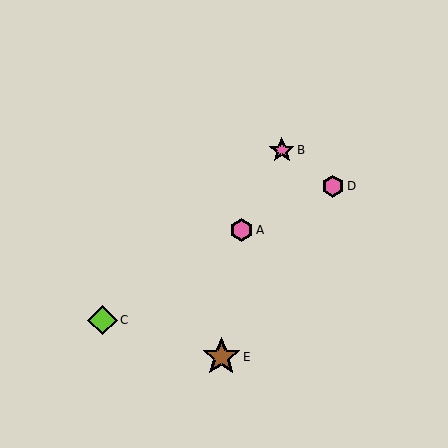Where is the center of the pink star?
The center of the pink star is at (282, 150).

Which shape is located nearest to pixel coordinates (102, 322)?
The lime diamond (labeled C) at (102, 320) is nearest to that location.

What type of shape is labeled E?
Shape E is a brown star.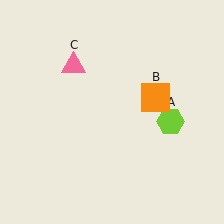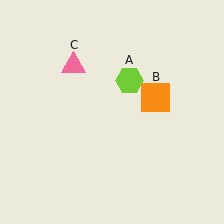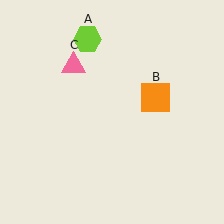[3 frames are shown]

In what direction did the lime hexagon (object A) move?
The lime hexagon (object A) moved up and to the left.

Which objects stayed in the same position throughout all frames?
Orange square (object B) and pink triangle (object C) remained stationary.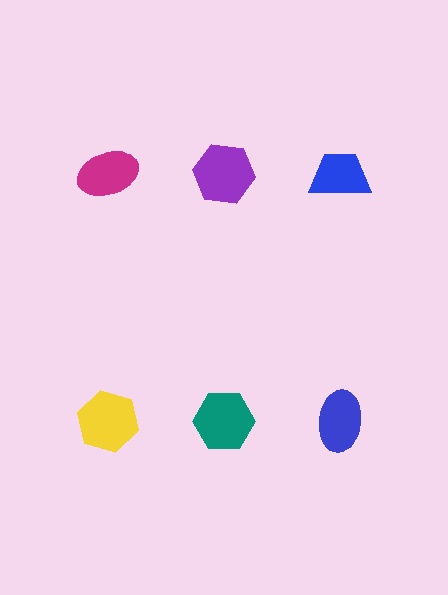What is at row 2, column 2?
A teal hexagon.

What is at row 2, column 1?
A yellow hexagon.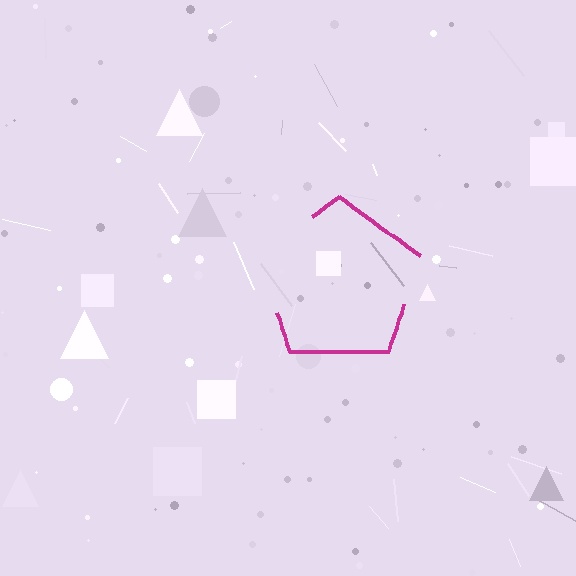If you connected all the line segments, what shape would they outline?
They would outline a pentagon.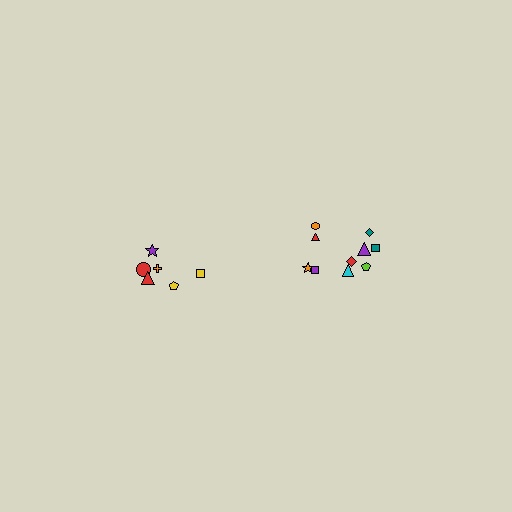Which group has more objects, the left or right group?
The right group.